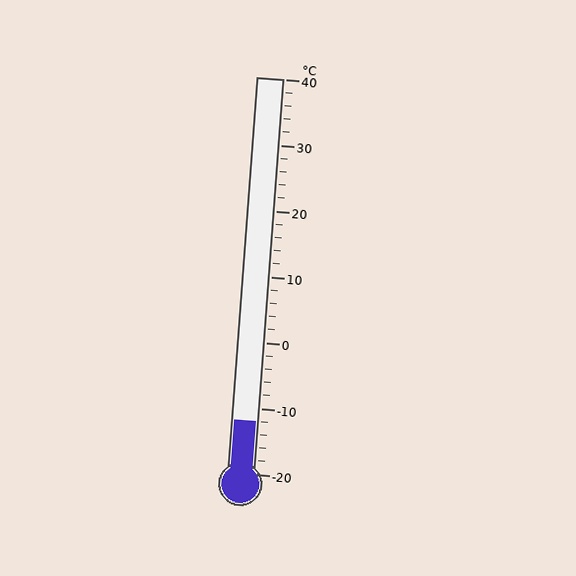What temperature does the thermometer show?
The thermometer shows approximately -12°C.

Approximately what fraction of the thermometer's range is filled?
The thermometer is filled to approximately 15% of its range.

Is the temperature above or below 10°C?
The temperature is below 10°C.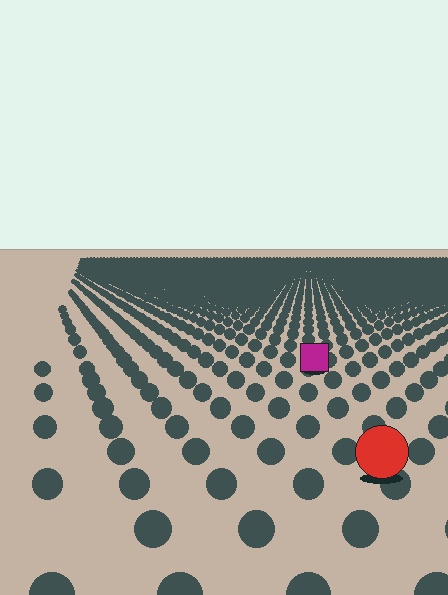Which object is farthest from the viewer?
The magenta square is farthest from the viewer. It appears smaller and the ground texture around it is denser.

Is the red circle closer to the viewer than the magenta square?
Yes. The red circle is closer — you can tell from the texture gradient: the ground texture is coarser near it.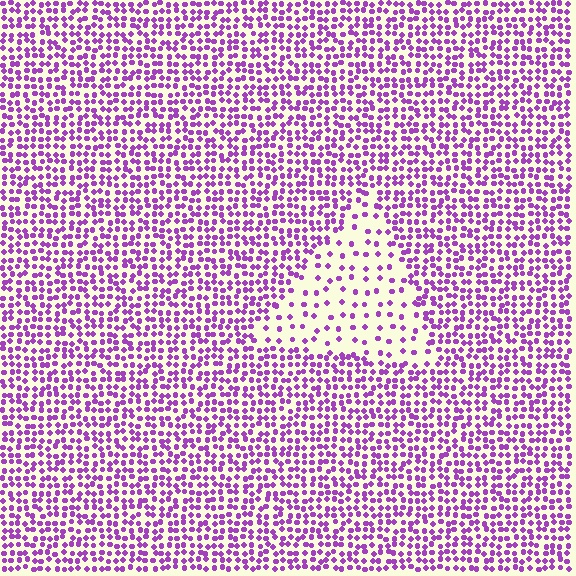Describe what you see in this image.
The image contains small purple elements arranged at two different densities. A triangle-shaped region is visible where the elements are less densely packed than the surrounding area.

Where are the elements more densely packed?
The elements are more densely packed outside the triangle boundary.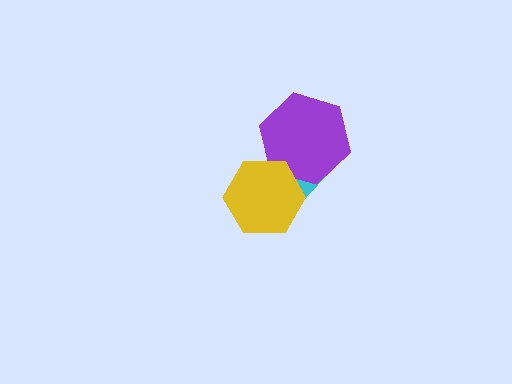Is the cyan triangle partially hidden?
Yes, it is partially covered by another shape.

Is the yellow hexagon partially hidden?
No, no other shape covers it.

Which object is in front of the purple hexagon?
The yellow hexagon is in front of the purple hexagon.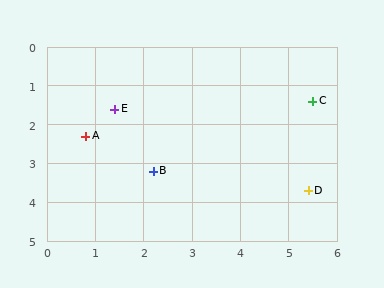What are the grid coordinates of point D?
Point D is at approximately (5.4, 3.7).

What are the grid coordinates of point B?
Point B is at approximately (2.2, 3.2).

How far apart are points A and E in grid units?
Points A and E are about 0.9 grid units apart.